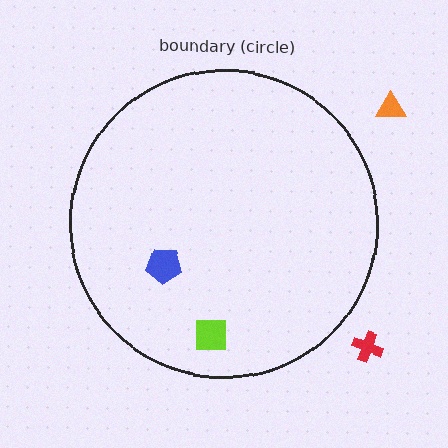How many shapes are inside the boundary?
2 inside, 2 outside.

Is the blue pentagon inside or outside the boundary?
Inside.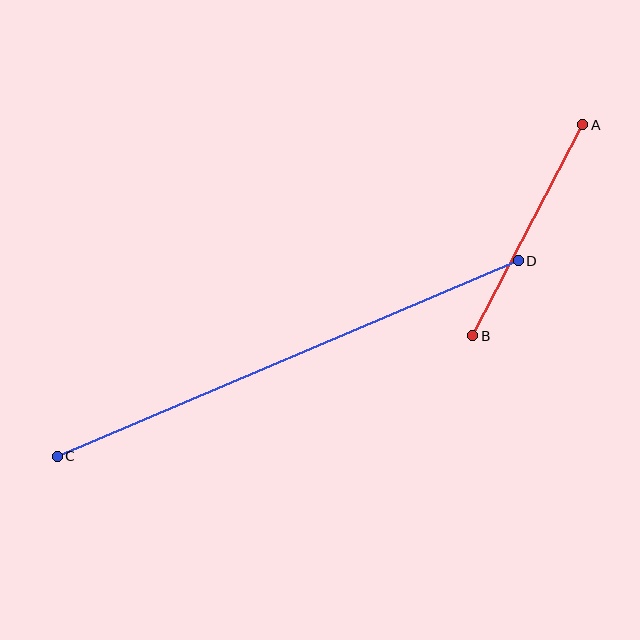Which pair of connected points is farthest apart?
Points C and D are farthest apart.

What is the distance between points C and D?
The distance is approximately 500 pixels.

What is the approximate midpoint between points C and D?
The midpoint is at approximately (288, 359) pixels.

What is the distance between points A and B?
The distance is approximately 238 pixels.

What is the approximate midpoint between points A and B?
The midpoint is at approximately (528, 230) pixels.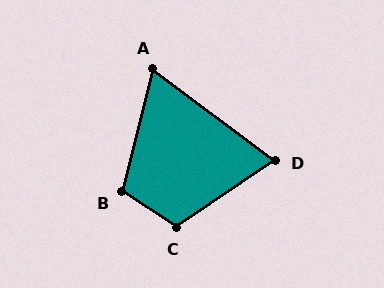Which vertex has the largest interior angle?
C, at approximately 112 degrees.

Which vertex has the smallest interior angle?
A, at approximately 68 degrees.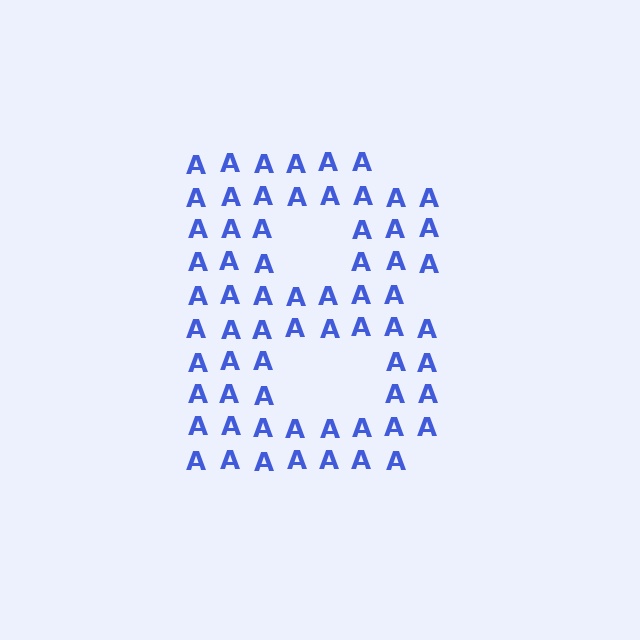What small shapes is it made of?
It is made of small letter A's.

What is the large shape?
The large shape is the letter B.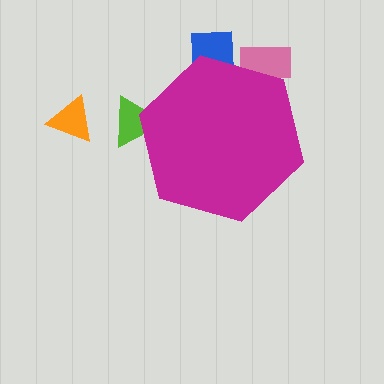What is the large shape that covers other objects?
A magenta hexagon.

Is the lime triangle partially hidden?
Yes, the lime triangle is partially hidden behind the magenta hexagon.